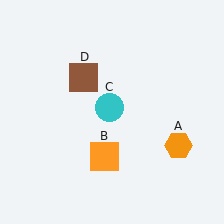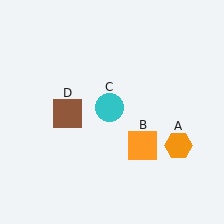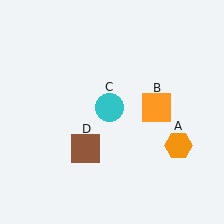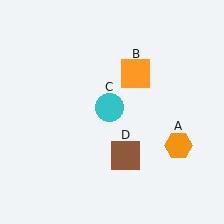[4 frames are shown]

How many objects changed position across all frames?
2 objects changed position: orange square (object B), brown square (object D).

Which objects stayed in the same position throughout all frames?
Orange hexagon (object A) and cyan circle (object C) remained stationary.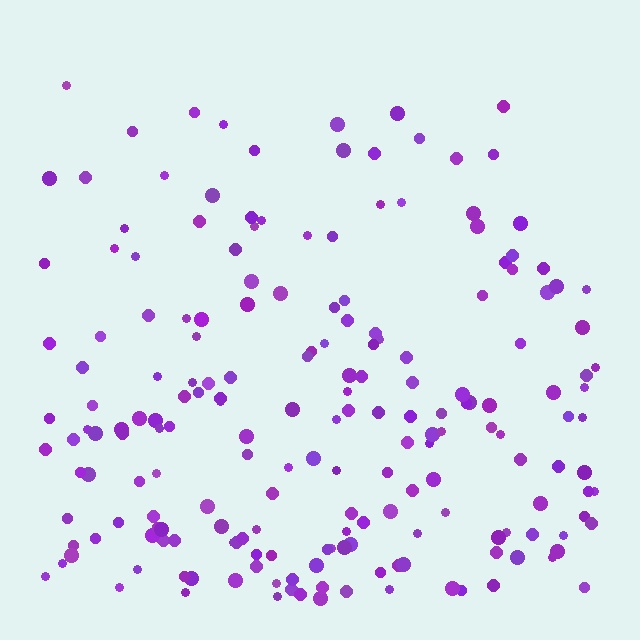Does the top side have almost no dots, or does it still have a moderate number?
Still a moderate number, just noticeably fewer than the bottom.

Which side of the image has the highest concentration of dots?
The bottom.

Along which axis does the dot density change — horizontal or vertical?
Vertical.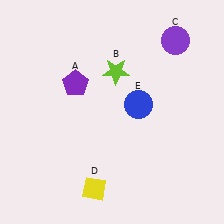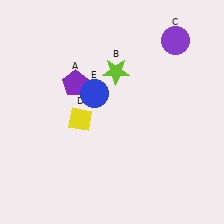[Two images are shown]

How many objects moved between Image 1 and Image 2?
2 objects moved between the two images.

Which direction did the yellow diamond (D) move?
The yellow diamond (D) moved up.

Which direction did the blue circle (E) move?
The blue circle (E) moved left.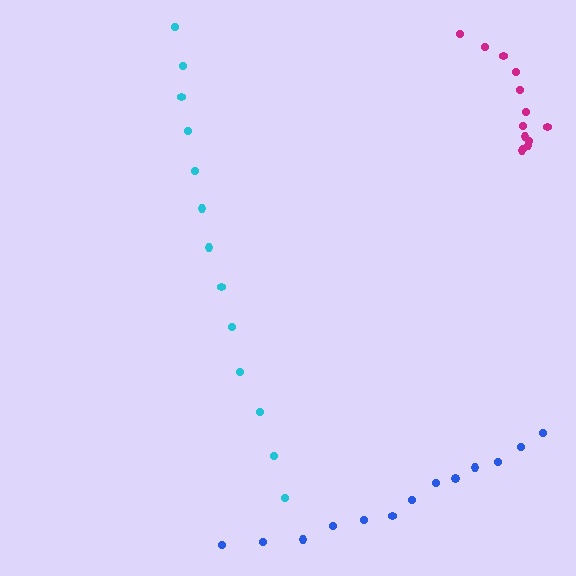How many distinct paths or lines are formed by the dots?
There are 3 distinct paths.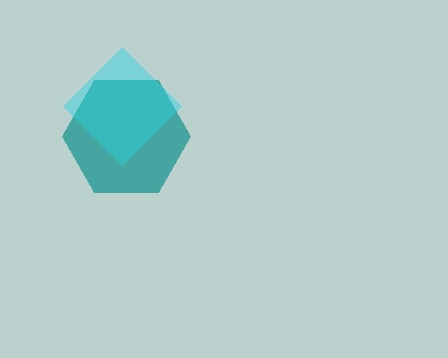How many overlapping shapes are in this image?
There are 2 overlapping shapes in the image.